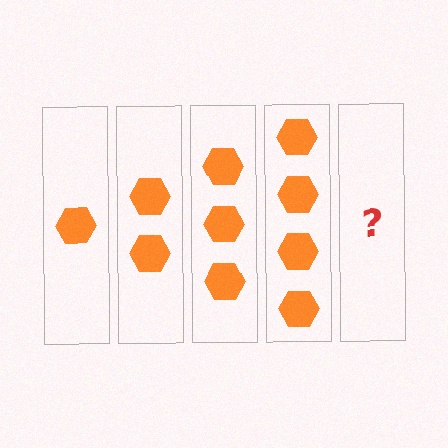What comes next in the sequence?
The next element should be 5 hexagons.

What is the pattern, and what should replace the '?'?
The pattern is that each step adds one more hexagon. The '?' should be 5 hexagons.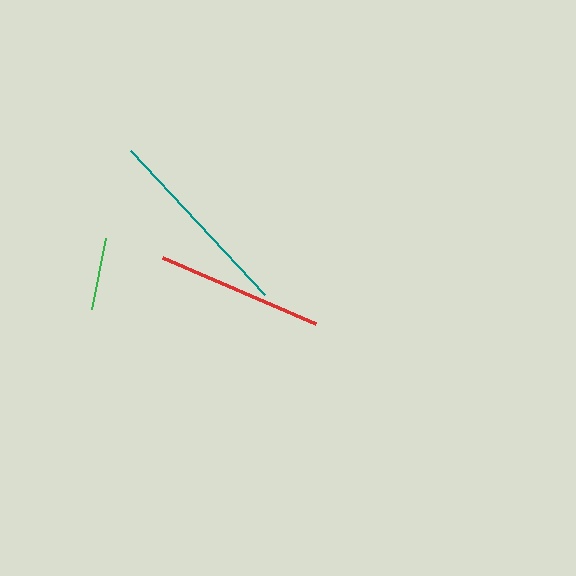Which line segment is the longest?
The teal line is the longest at approximately 196 pixels.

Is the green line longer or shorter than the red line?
The red line is longer than the green line.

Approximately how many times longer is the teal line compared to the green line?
The teal line is approximately 2.7 times the length of the green line.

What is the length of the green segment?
The green segment is approximately 72 pixels long.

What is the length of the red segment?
The red segment is approximately 167 pixels long.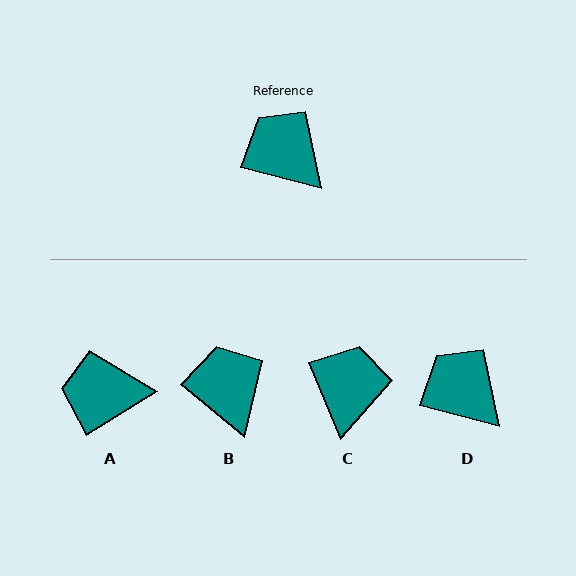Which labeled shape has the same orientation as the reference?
D.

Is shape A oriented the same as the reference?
No, it is off by about 47 degrees.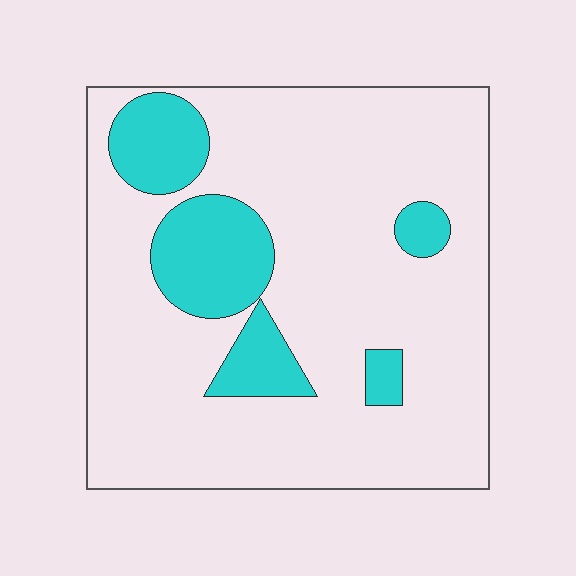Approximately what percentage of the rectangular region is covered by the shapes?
Approximately 20%.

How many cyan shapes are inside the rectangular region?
5.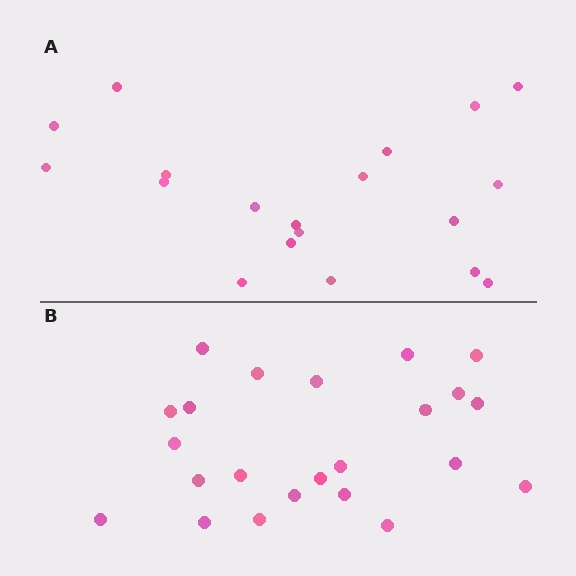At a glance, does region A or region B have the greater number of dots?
Region B (the bottom region) has more dots.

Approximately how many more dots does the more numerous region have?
Region B has about 4 more dots than region A.